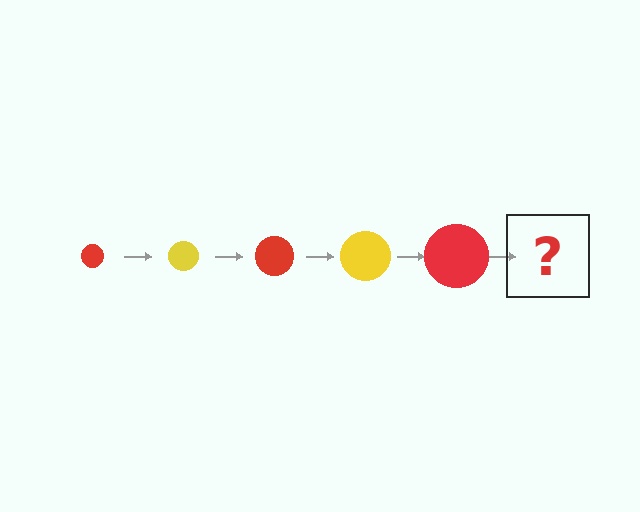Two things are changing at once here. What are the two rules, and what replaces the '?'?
The two rules are that the circle grows larger each step and the color cycles through red and yellow. The '?' should be a yellow circle, larger than the previous one.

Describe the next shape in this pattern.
It should be a yellow circle, larger than the previous one.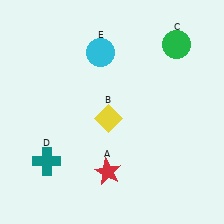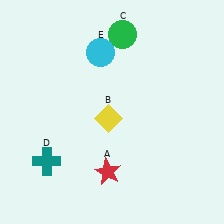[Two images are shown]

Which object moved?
The green circle (C) moved left.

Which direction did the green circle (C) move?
The green circle (C) moved left.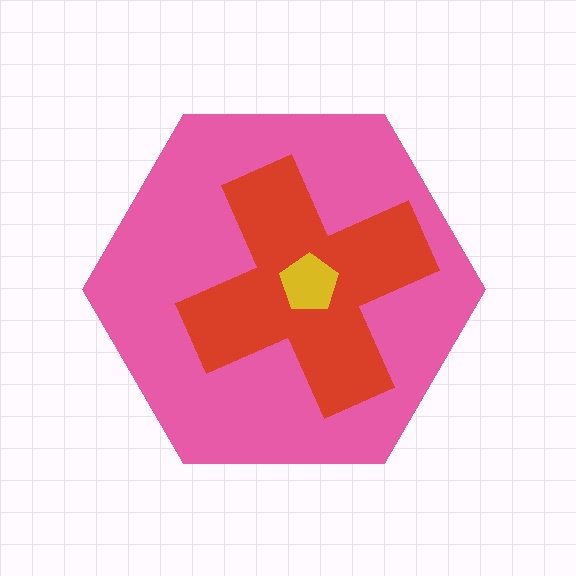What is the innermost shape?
The yellow pentagon.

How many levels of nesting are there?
3.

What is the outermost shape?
The pink hexagon.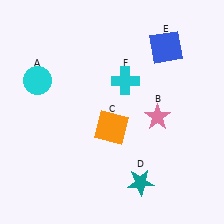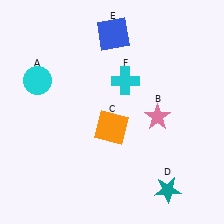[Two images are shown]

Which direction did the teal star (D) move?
The teal star (D) moved right.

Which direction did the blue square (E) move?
The blue square (E) moved left.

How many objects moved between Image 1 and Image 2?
2 objects moved between the two images.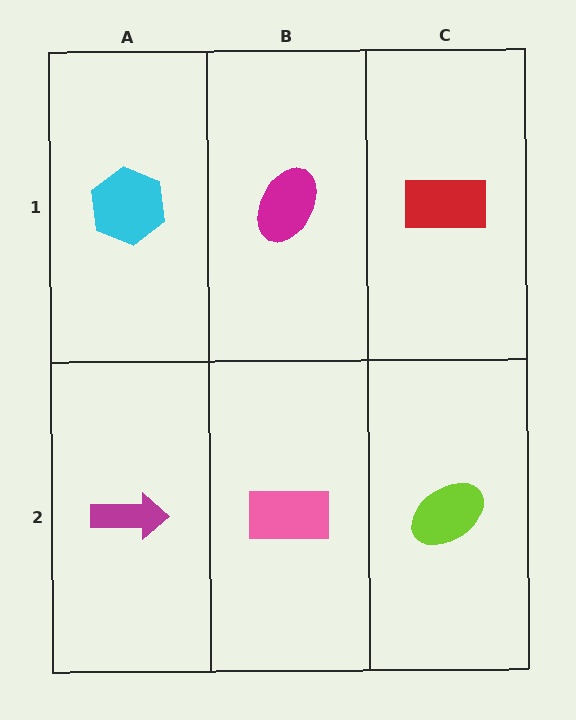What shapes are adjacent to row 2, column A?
A cyan hexagon (row 1, column A), a pink rectangle (row 2, column B).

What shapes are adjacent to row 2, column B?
A magenta ellipse (row 1, column B), a magenta arrow (row 2, column A), a lime ellipse (row 2, column C).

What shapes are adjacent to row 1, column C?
A lime ellipse (row 2, column C), a magenta ellipse (row 1, column B).